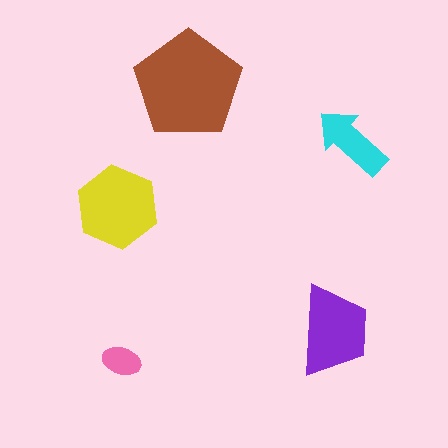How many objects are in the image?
There are 5 objects in the image.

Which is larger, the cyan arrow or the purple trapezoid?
The purple trapezoid.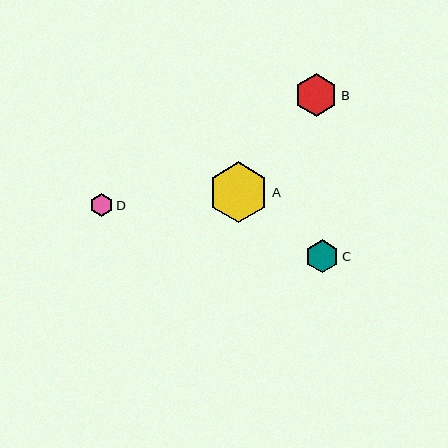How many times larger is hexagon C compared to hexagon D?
Hexagon C is approximately 1.4 times the size of hexagon D.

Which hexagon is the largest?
Hexagon A is the largest with a size of approximately 61 pixels.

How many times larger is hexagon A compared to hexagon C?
Hexagon A is approximately 1.8 times the size of hexagon C.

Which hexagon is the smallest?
Hexagon D is the smallest with a size of approximately 23 pixels.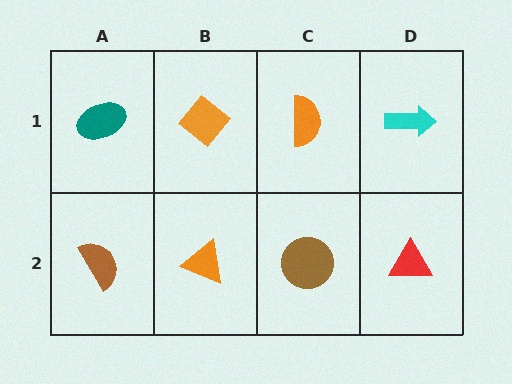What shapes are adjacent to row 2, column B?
An orange diamond (row 1, column B), a brown semicircle (row 2, column A), a brown circle (row 2, column C).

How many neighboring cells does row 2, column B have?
3.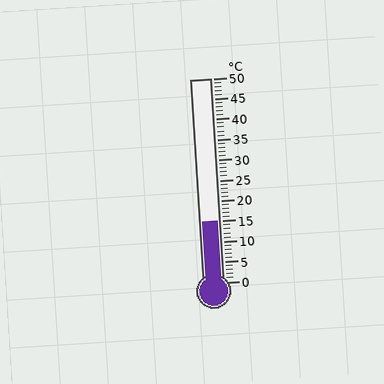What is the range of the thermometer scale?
The thermometer scale ranges from 0°C to 50°C.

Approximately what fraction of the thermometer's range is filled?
The thermometer is filled to approximately 30% of its range.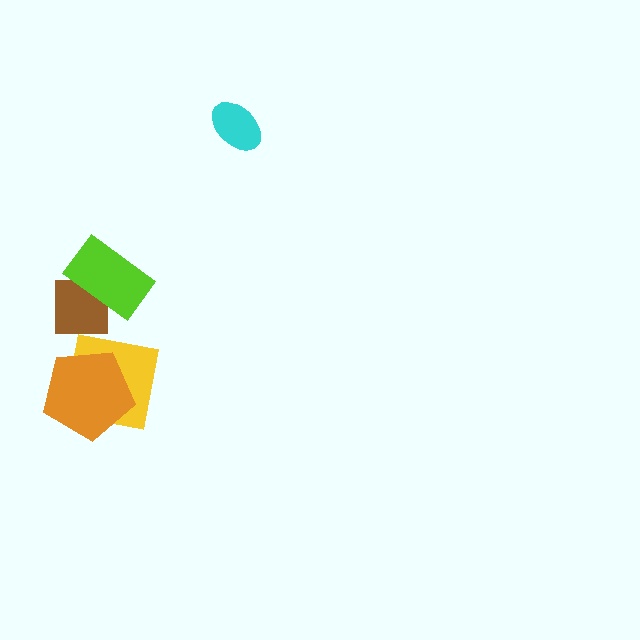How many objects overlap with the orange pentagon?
1 object overlaps with the orange pentagon.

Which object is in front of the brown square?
The lime rectangle is in front of the brown square.